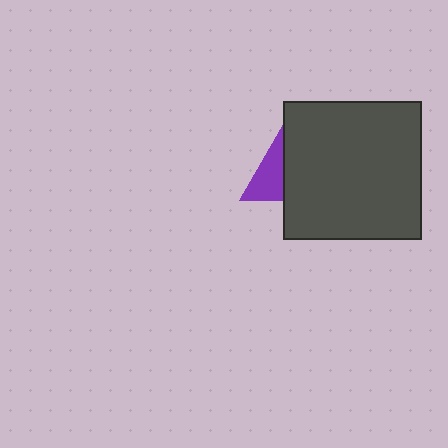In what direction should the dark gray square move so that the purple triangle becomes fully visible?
The dark gray square should move right. That is the shortest direction to clear the overlap and leave the purple triangle fully visible.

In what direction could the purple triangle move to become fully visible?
The purple triangle could move left. That would shift it out from behind the dark gray square entirely.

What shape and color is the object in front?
The object in front is a dark gray square.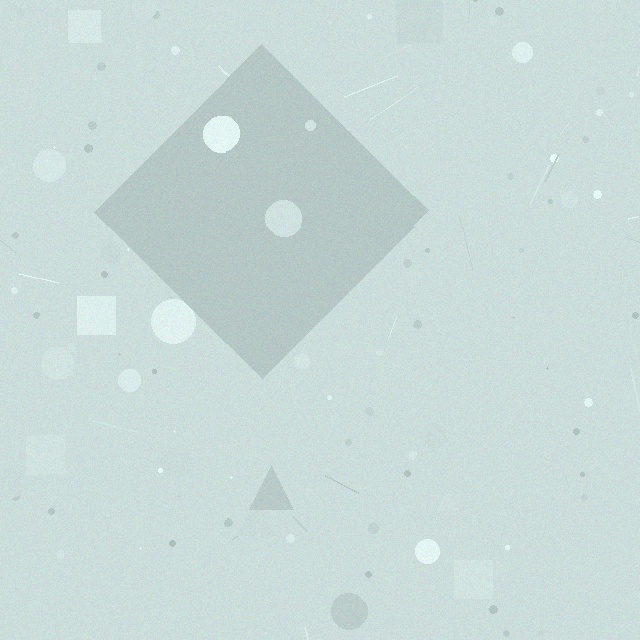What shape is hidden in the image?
A diamond is hidden in the image.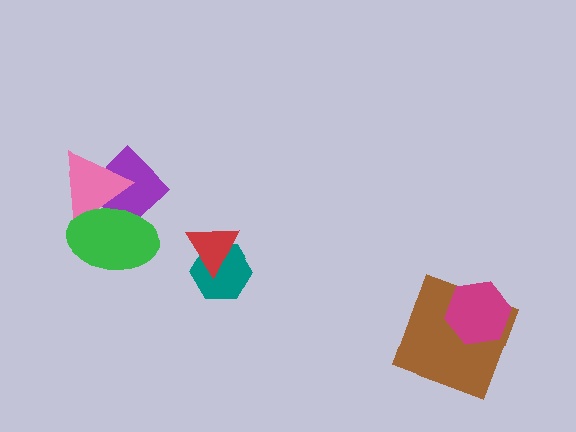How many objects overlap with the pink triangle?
2 objects overlap with the pink triangle.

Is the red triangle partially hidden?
No, no other shape covers it.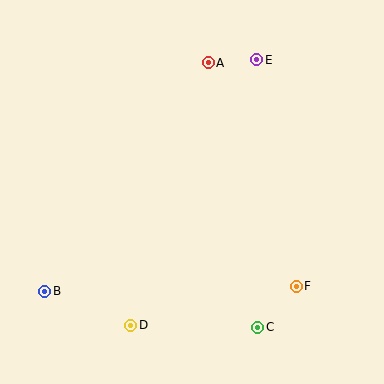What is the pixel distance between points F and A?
The distance between F and A is 240 pixels.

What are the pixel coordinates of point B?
Point B is at (45, 291).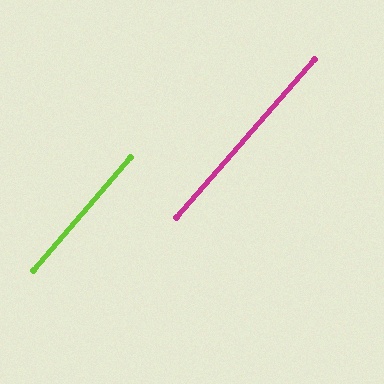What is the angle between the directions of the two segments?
Approximately 1 degree.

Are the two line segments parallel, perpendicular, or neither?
Parallel — their directions differ by only 0.5°.